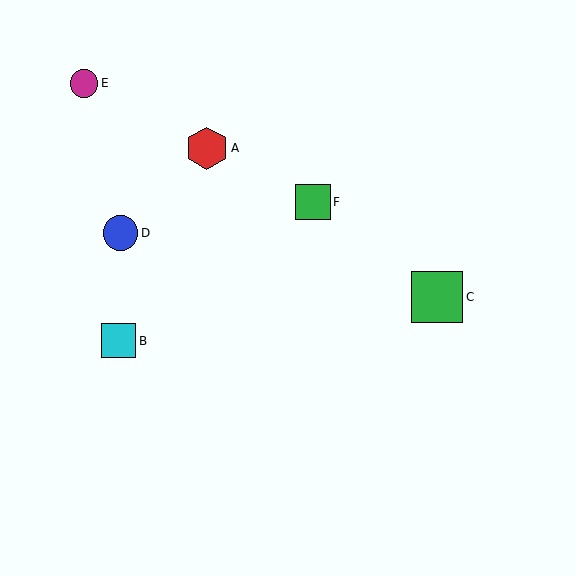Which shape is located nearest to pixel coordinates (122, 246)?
The blue circle (labeled D) at (120, 233) is nearest to that location.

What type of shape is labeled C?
Shape C is a green square.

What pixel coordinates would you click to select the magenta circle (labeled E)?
Click at (84, 83) to select the magenta circle E.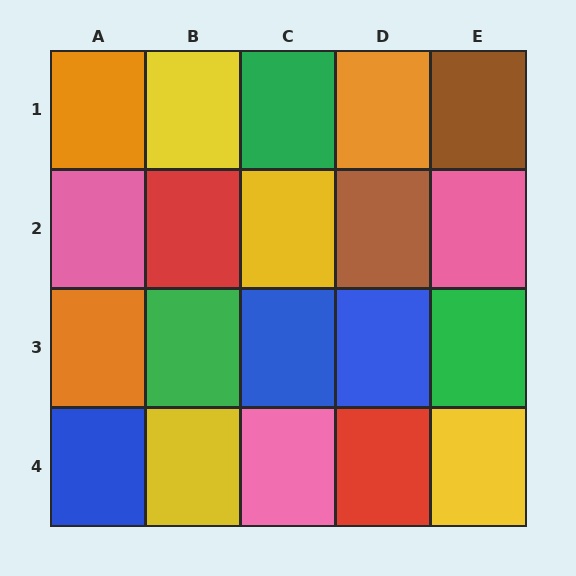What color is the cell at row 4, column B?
Yellow.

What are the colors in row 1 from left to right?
Orange, yellow, green, orange, brown.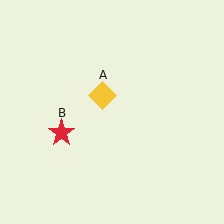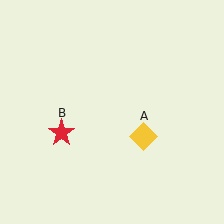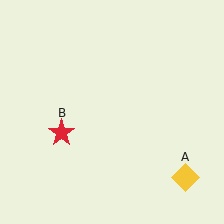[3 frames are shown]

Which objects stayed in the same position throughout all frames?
Red star (object B) remained stationary.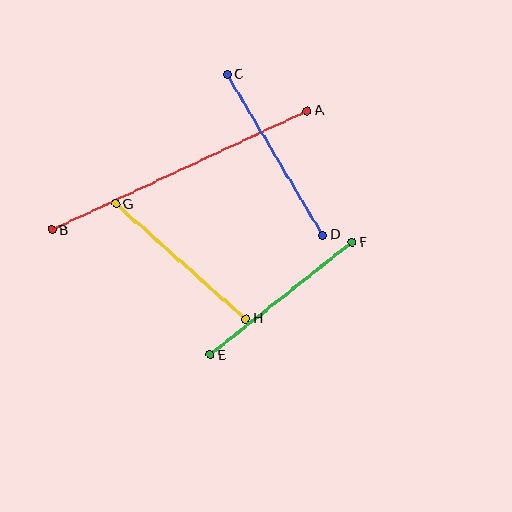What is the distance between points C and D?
The distance is approximately 187 pixels.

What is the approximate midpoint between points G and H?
The midpoint is at approximately (181, 261) pixels.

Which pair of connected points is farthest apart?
Points A and B are farthest apart.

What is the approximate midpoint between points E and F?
The midpoint is at approximately (281, 299) pixels.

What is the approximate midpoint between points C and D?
The midpoint is at approximately (275, 155) pixels.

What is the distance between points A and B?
The distance is approximately 282 pixels.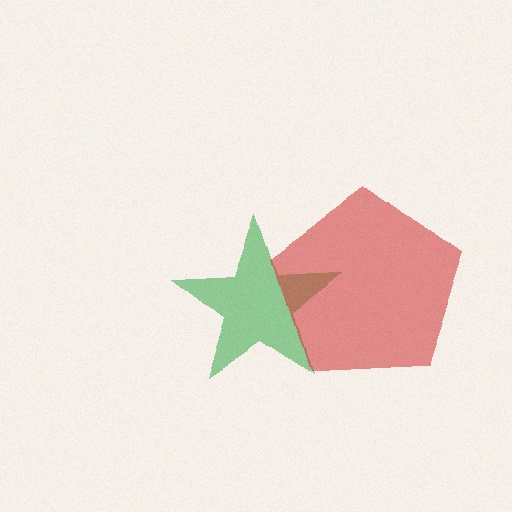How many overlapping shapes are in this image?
There are 2 overlapping shapes in the image.